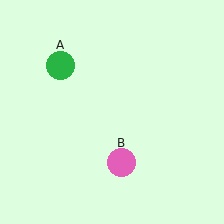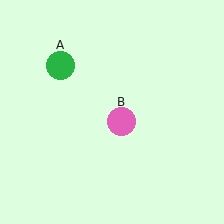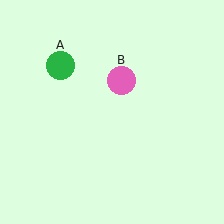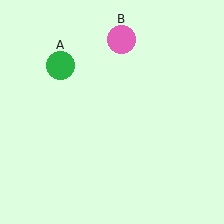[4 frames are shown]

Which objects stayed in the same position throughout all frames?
Green circle (object A) remained stationary.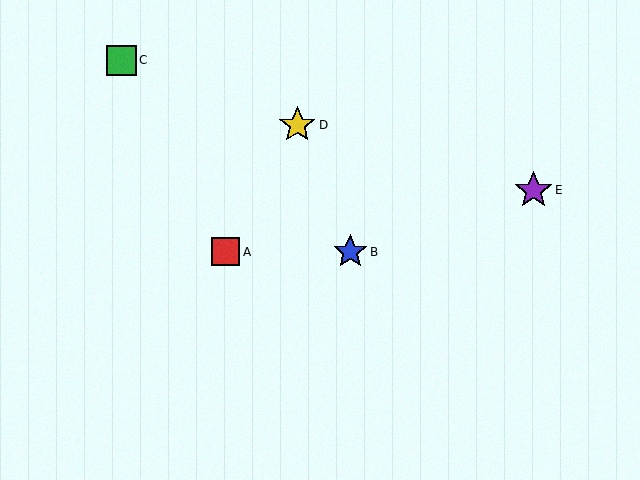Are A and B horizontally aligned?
Yes, both are at y≈252.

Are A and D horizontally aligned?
No, A is at y≈252 and D is at y≈125.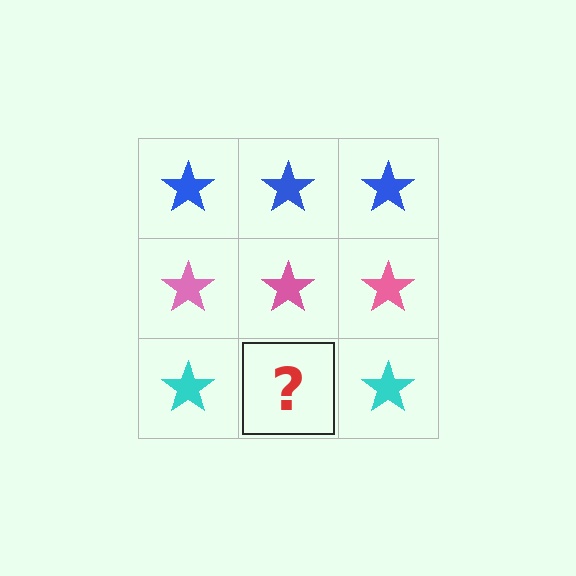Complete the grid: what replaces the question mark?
The question mark should be replaced with a cyan star.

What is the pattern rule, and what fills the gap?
The rule is that each row has a consistent color. The gap should be filled with a cyan star.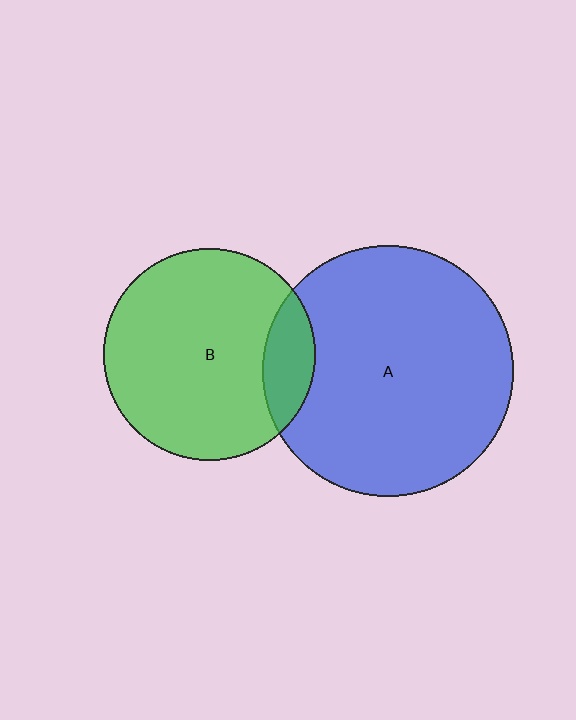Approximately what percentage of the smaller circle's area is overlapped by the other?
Approximately 15%.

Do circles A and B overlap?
Yes.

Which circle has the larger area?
Circle A (blue).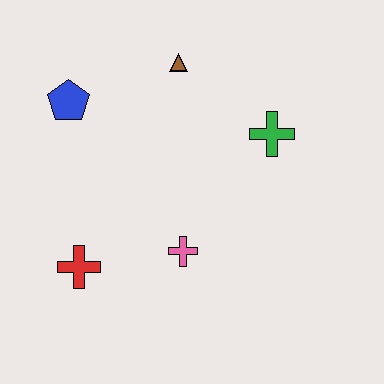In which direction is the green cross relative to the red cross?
The green cross is to the right of the red cross.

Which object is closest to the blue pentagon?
The brown triangle is closest to the blue pentagon.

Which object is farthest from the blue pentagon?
The green cross is farthest from the blue pentagon.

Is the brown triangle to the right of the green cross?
No